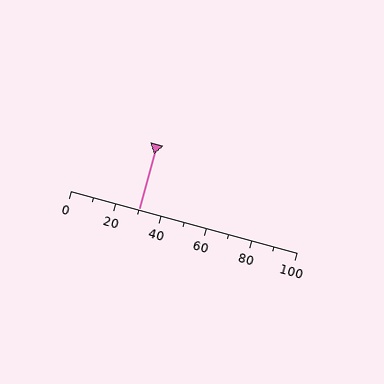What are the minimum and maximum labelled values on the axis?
The axis runs from 0 to 100.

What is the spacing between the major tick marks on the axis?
The major ticks are spaced 20 apart.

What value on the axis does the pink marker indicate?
The marker indicates approximately 30.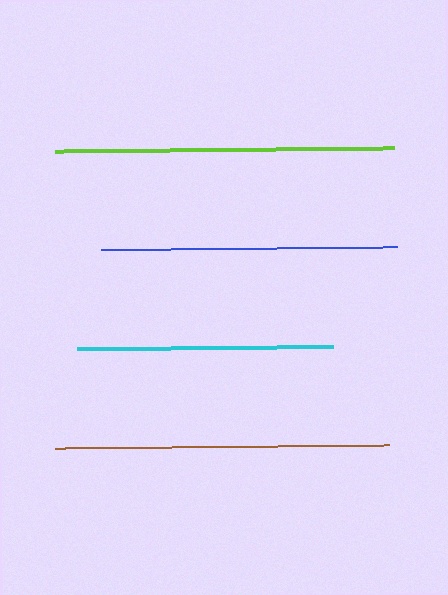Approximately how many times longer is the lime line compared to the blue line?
The lime line is approximately 1.1 times the length of the blue line.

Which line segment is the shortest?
The cyan line is the shortest at approximately 256 pixels.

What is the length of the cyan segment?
The cyan segment is approximately 256 pixels long.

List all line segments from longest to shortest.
From longest to shortest: lime, brown, blue, cyan.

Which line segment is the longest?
The lime line is the longest at approximately 338 pixels.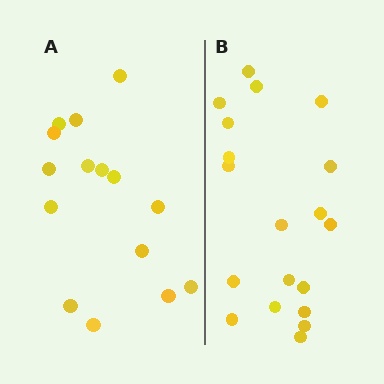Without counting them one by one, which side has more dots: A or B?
Region B (the right region) has more dots.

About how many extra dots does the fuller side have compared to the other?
Region B has about 4 more dots than region A.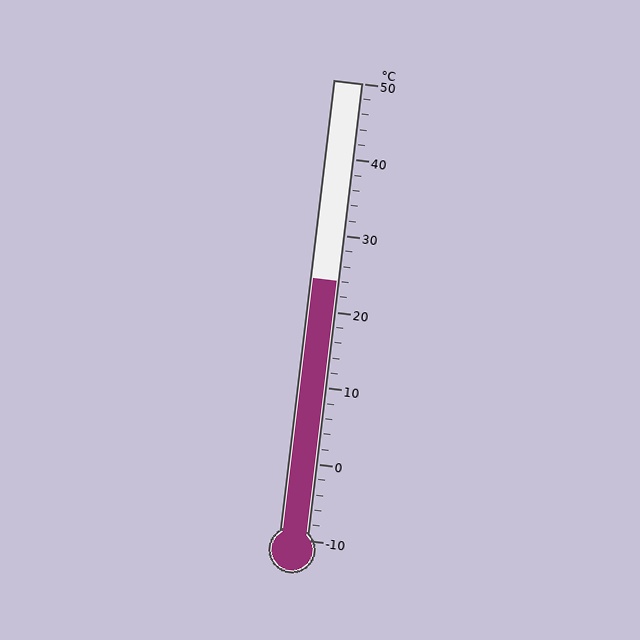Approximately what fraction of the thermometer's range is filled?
The thermometer is filled to approximately 55% of its range.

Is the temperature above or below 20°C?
The temperature is above 20°C.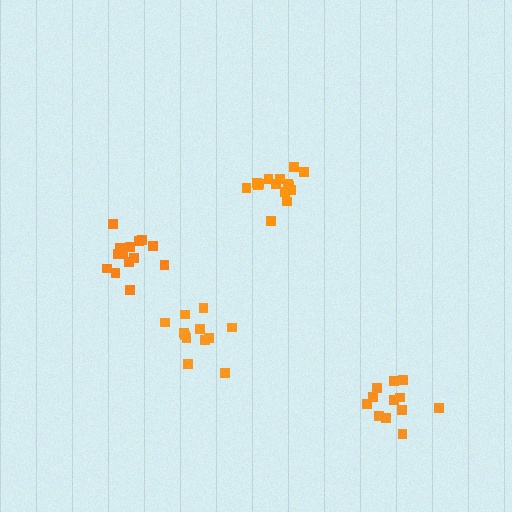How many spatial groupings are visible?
There are 4 spatial groupings.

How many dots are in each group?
Group 1: 12 dots, Group 2: 12 dots, Group 3: 15 dots, Group 4: 14 dots (53 total).